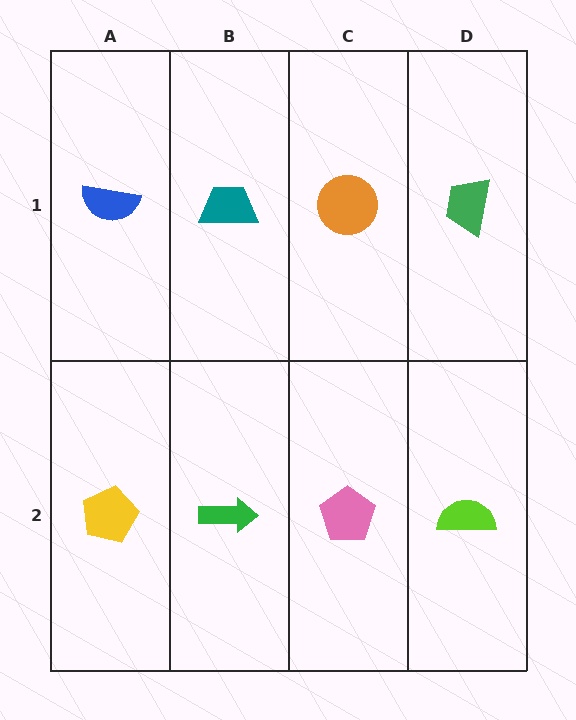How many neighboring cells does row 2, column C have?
3.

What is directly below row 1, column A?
A yellow pentagon.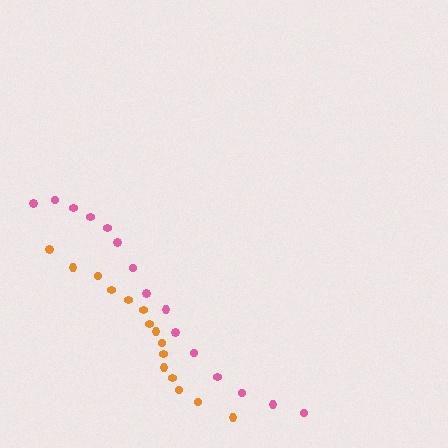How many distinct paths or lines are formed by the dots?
There are 2 distinct paths.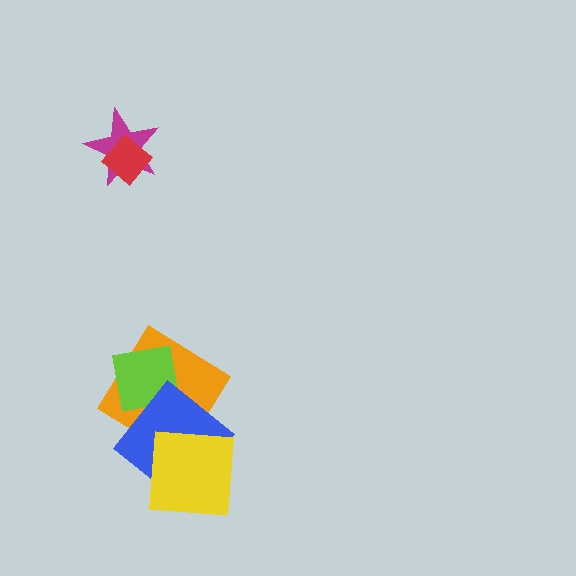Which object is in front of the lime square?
The blue diamond is in front of the lime square.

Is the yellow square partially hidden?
No, no other shape covers it.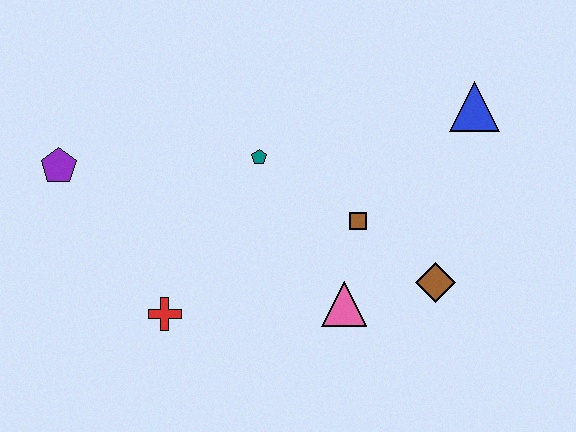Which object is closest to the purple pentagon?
The red cross is closest to the purple pentagon.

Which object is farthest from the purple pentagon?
The blue triangle is farthest from the purple pentagon.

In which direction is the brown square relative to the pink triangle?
The brown square is above the pink triangle.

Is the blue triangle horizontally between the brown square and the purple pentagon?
No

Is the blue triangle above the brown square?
Yes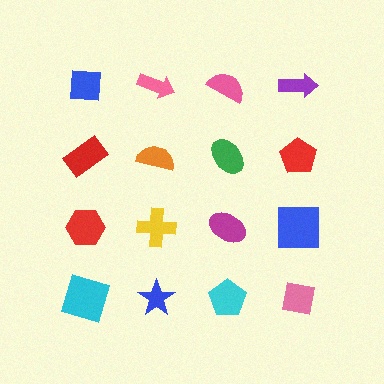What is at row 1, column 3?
A pink semicircle.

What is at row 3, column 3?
A magenta ellipse.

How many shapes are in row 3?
4 shapes.